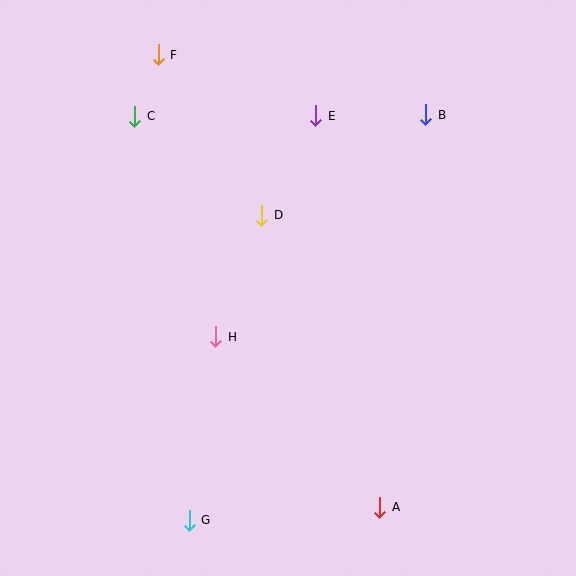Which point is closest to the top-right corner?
Point B is closest to the top-right corner.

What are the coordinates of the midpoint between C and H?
The midpoint between C and H is at (175, 227).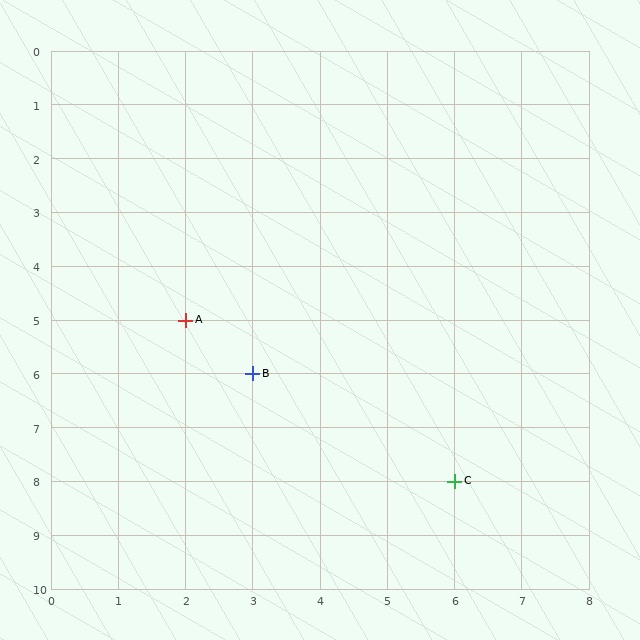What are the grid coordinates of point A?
Point A is at grid coordinates (2, 5).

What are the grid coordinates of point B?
Point B is at grid coordinates (3, 6).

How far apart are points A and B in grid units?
Points A and B are 1 column and 1 row apart (about 1.4 grid units diagonally).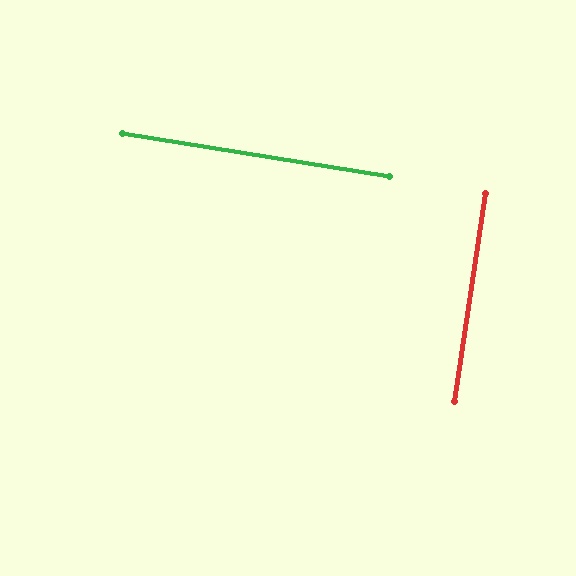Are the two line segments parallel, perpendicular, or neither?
Perpendicular — they meet at approximately 90°.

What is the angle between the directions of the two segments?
Approximately 90 degrees.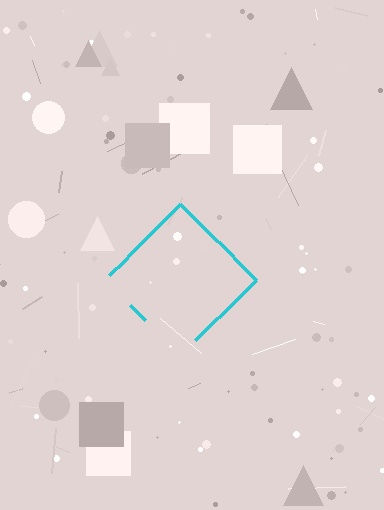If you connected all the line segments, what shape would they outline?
They would outline a diamond.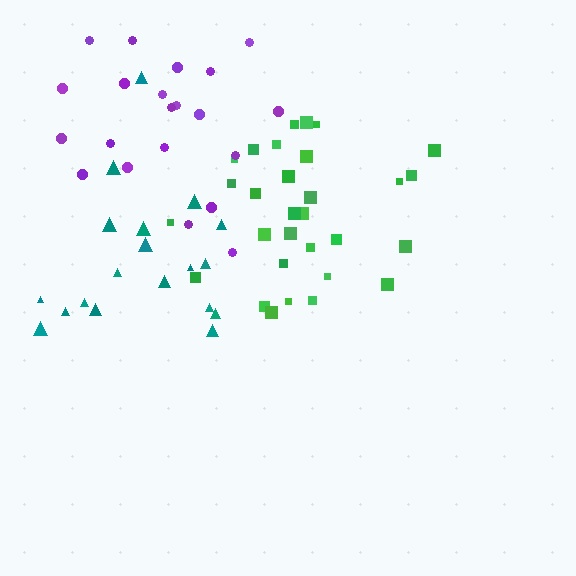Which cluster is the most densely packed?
Green.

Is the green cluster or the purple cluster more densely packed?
Green.